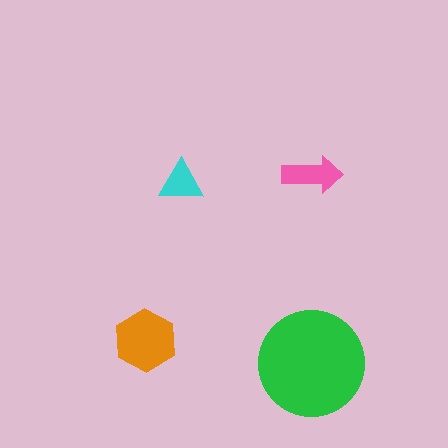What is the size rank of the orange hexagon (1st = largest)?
2nd.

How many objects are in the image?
There are 4 objects in the image.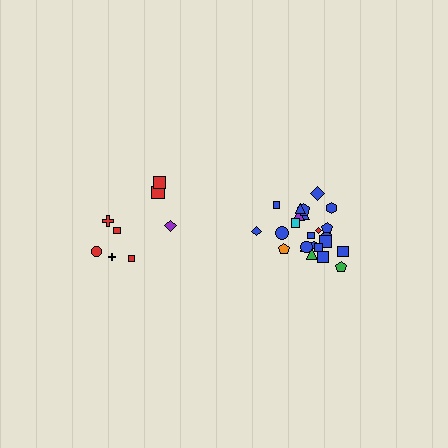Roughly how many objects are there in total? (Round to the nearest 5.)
Roughly 35 objects in total.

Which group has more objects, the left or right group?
The right group.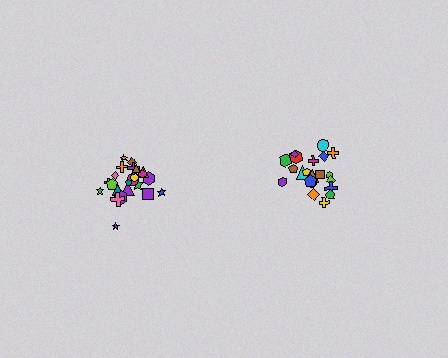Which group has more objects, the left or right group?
The left group.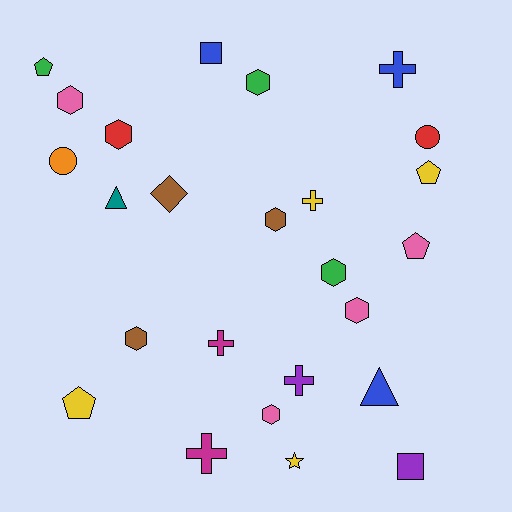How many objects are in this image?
There are 25 objects.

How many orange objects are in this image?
There is 1 orange object.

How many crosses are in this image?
There are 5 crosses.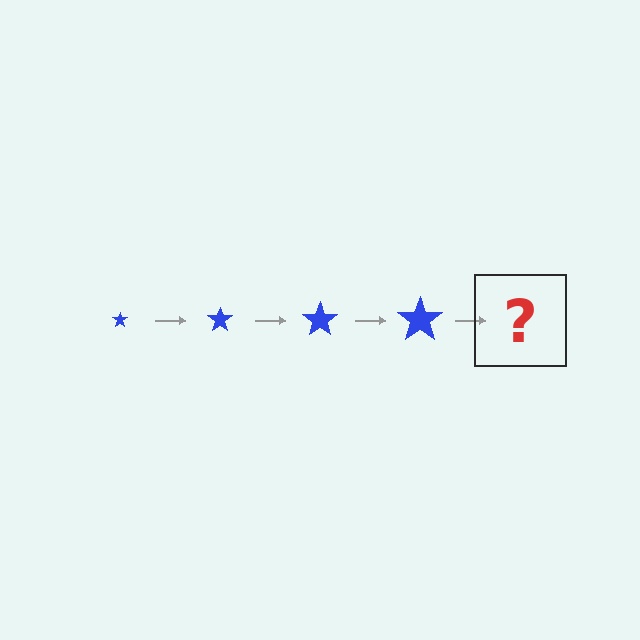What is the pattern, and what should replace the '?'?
The pattern is that the star gets progressively larger each step. The '?' should be a blue star, larger than the previous one.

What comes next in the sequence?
The next element should be a blue star, larger than the previous one.